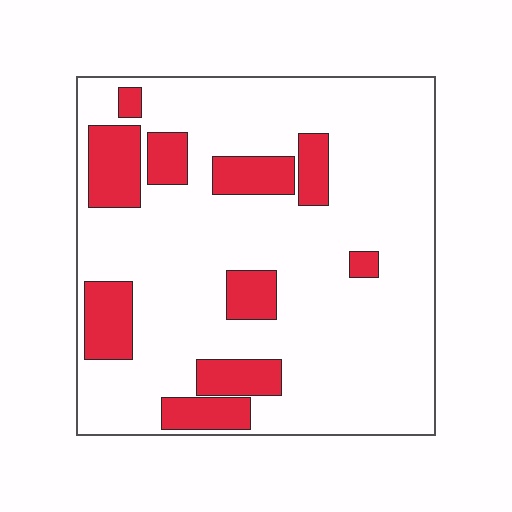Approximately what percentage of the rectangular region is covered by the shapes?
Approximately 20%.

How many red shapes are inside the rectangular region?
10.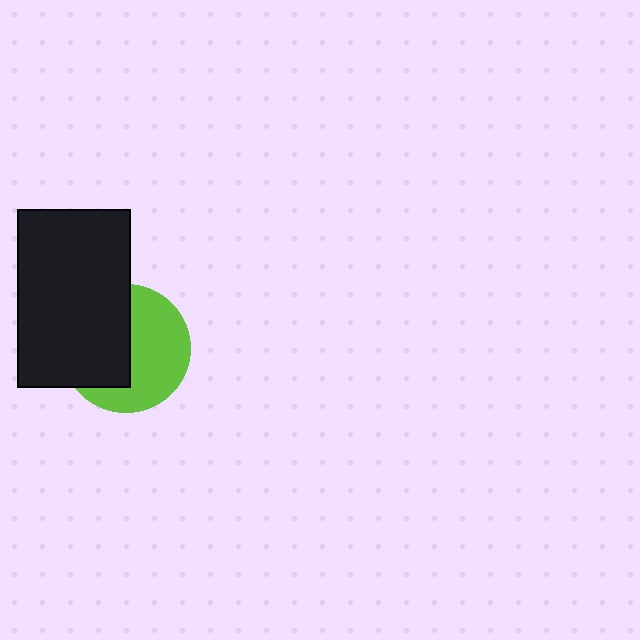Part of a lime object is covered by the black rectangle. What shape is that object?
It is a circle.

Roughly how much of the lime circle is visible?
About half of it is visible (roughly 53%).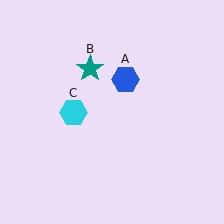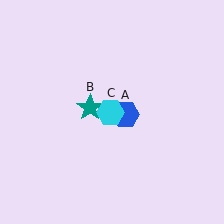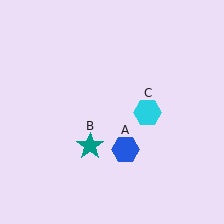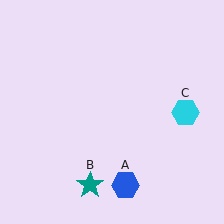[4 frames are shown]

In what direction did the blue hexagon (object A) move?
The blue hexagon (object A) moved down.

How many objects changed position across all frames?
3 objects changed position: blue hexagon (object A), teal star (object B), cyan hexagon (object C).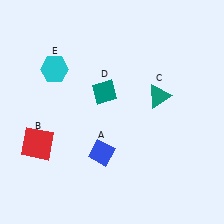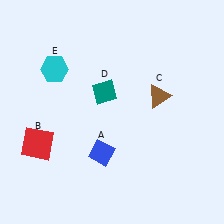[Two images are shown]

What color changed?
The triangle (C) changed from teal in Image 1 to brown in Image 2.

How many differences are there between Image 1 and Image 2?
There is 1 difference between the two images.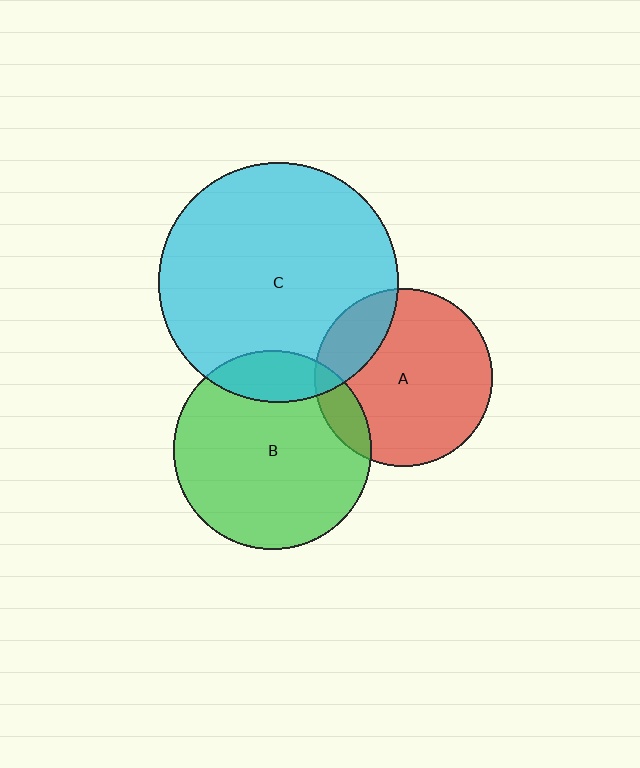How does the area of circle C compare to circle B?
Approximately 1.5 times.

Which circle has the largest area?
Circle C (cyan).